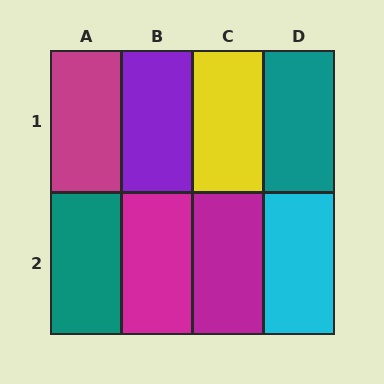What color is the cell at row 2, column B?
Magenta.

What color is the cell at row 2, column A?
Teal.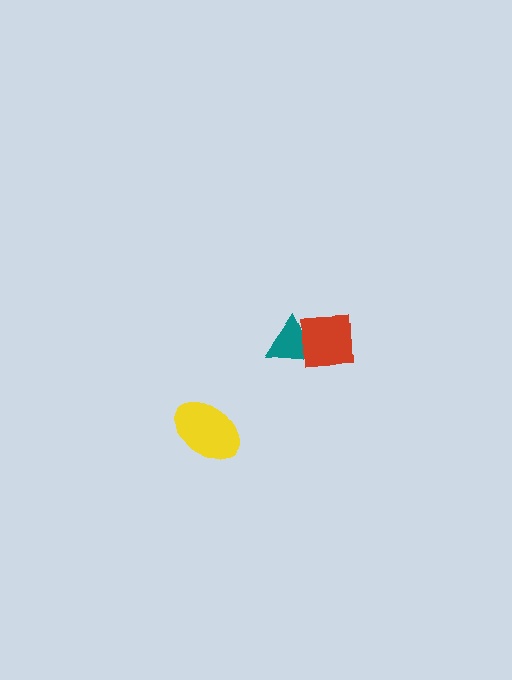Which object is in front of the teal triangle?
The red square is in front of the teal triangle.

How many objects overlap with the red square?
1 object overlaps with the red square.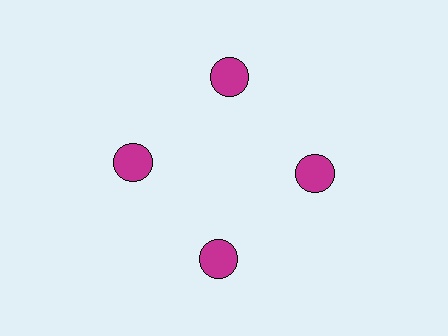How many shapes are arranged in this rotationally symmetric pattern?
There are 4 shapes, arranged in 4 groups of 1.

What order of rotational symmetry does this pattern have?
This pattern has 4-fold rotational symmetry.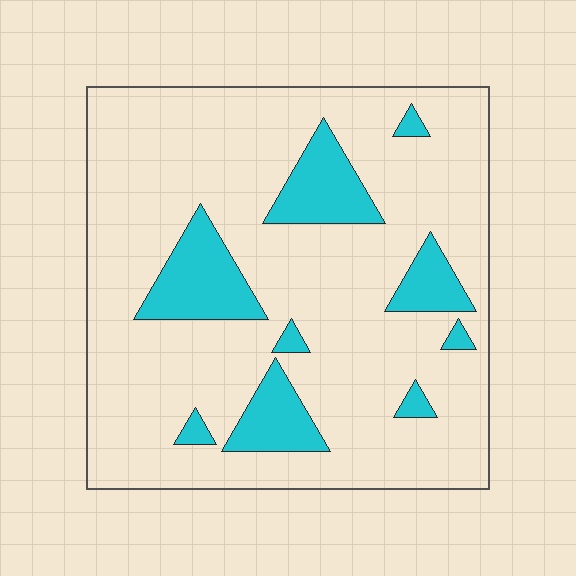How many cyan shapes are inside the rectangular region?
9.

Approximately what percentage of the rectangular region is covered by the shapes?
Approximately 15%.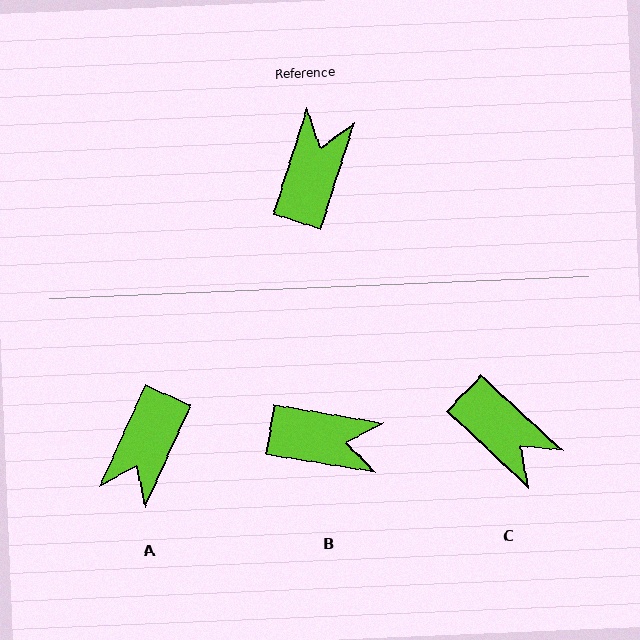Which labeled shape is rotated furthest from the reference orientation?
A, about 174 degrees away.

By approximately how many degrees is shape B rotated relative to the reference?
Approximately 81 degrees clockwise.